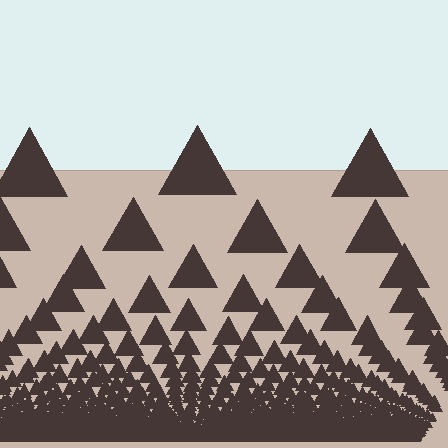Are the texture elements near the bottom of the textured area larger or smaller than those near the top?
Smaller. The gradient is inverted — elements near the bottom are smaller and denser.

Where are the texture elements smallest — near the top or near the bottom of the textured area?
Near the bottom.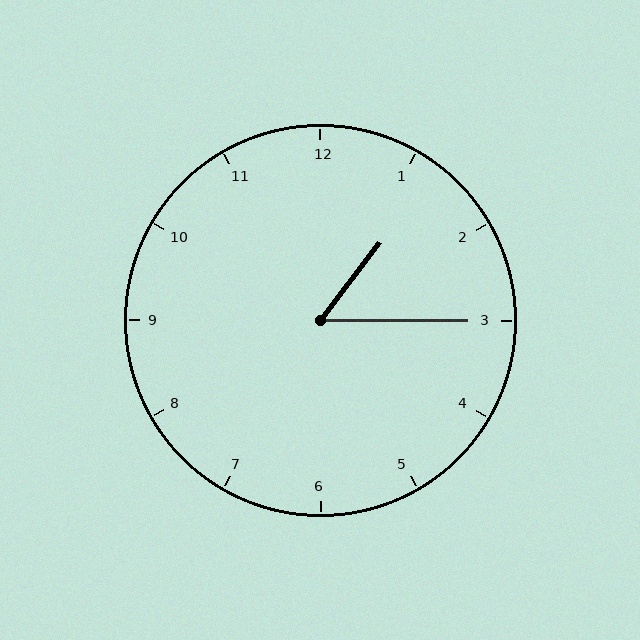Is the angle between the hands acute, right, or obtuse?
It is acute.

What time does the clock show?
1:15.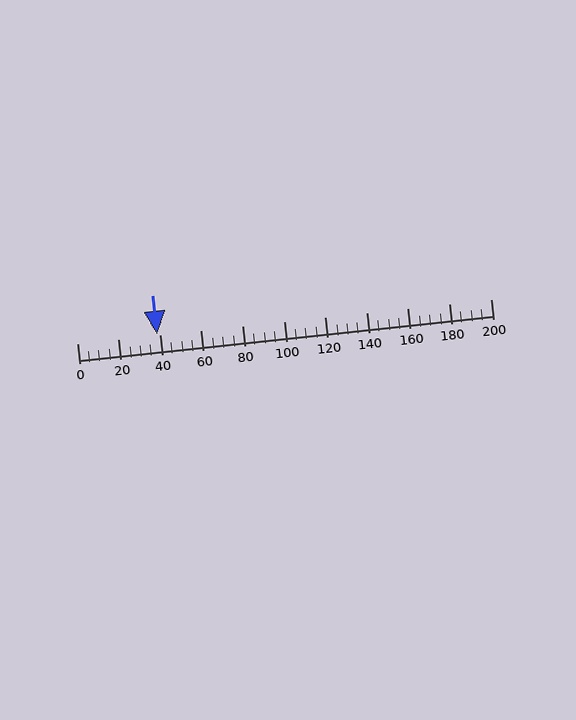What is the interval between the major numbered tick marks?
The major tick marks are spaced 20 units apart.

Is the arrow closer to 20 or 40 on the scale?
The arrow is closer to 40.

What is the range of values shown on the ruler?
The ruler shows values from 0 to 200.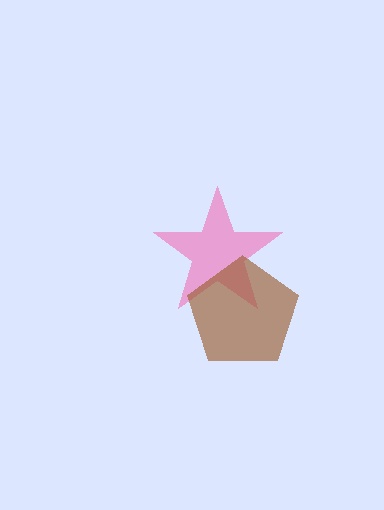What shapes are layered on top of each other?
The layered shapes are: a pink star, a brown pentagon.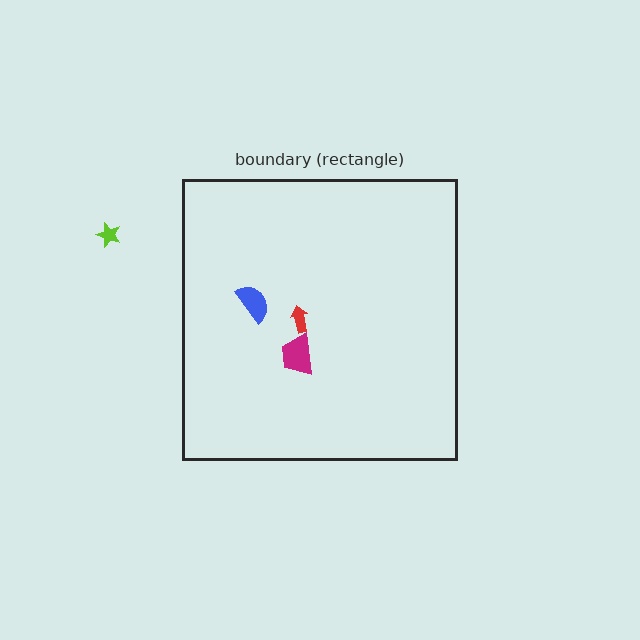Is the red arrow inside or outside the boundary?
Inside.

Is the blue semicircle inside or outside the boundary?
Inside.